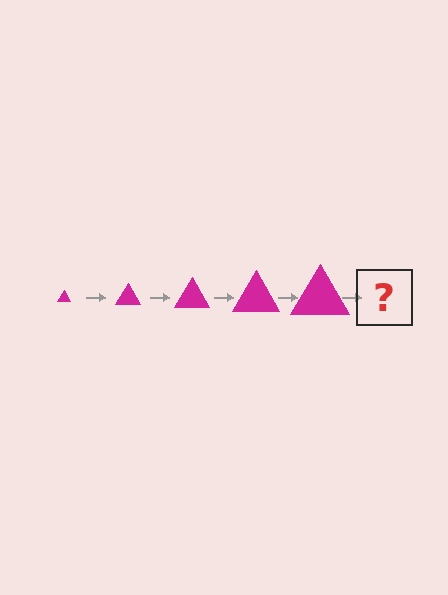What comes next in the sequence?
The next element should be a magenta triangle, larger than the previous one.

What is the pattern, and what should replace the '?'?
The pattern is that the triangle gets progressively larger each step. The '?' should be a magenta triangle, larger than the previous one.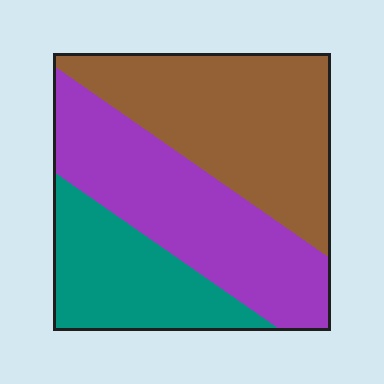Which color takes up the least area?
Teal, at roughly 25%.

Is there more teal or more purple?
Purple.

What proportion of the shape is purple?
Purple covers roughly 35% of the shape.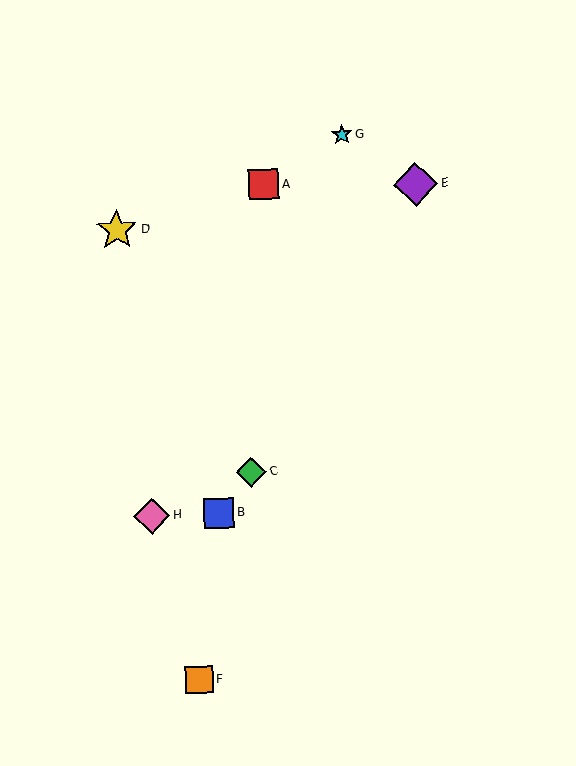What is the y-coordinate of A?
Object A is at y≈185.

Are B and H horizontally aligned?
Yes, both are at y≈513.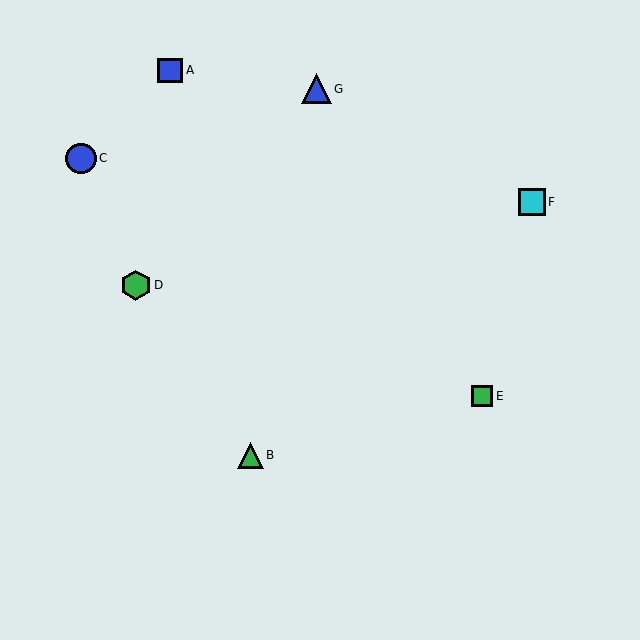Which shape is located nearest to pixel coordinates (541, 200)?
The cyan square (labeled F) at (532, 202) is nearest to that location.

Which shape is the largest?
The green hexagon (labeled D) is the largest.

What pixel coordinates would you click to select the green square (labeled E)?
Click at (482, 396) to select the green square E.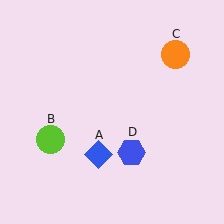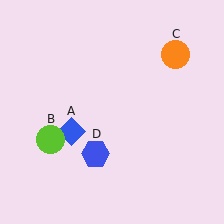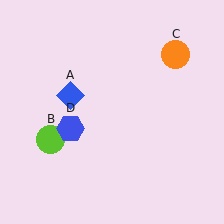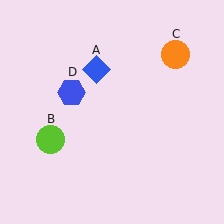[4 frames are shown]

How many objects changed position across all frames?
2 objects changed position: blue diamond (object A), blue hexagon (object D).